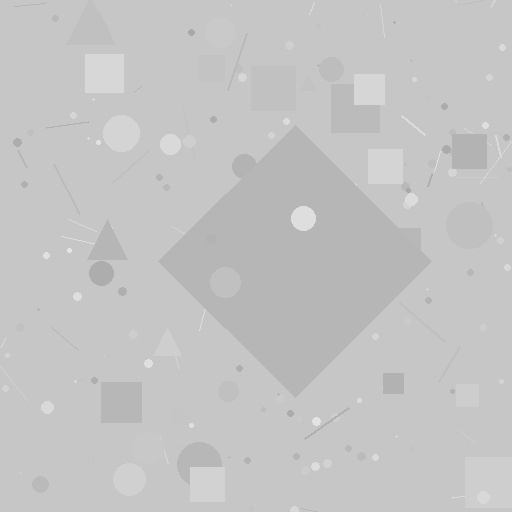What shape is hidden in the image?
A diamond is hidden in the image.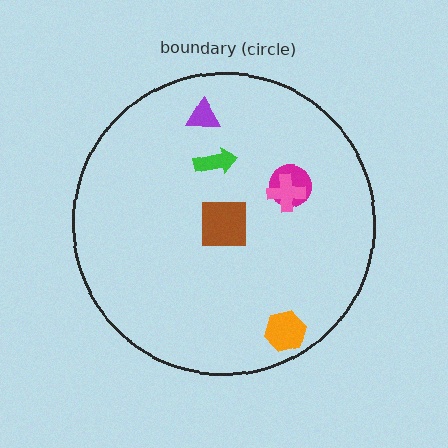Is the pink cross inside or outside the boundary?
Inside.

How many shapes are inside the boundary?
7 inside, 0 outside.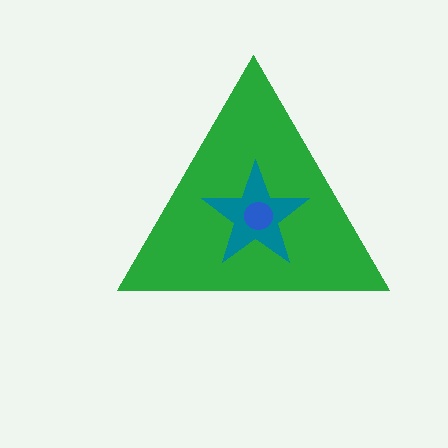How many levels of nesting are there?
3.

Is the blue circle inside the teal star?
Yes.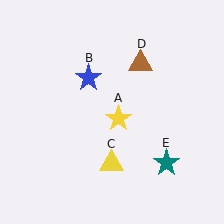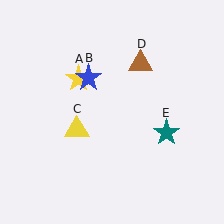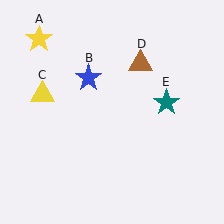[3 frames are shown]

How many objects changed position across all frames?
3 objects changed position: yellow star (object A), yellow triangle (object C), teal star (object E).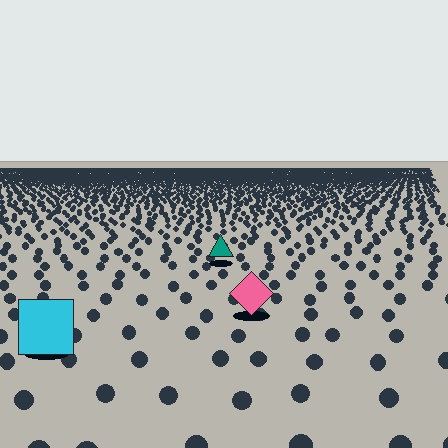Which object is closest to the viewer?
The cyan square is closest. The texture marks near it are larger and more spread out.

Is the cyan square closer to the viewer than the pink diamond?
Yes. The cyan square is closer — you can tell from the texture gradient: the ground texture is coarser near it.